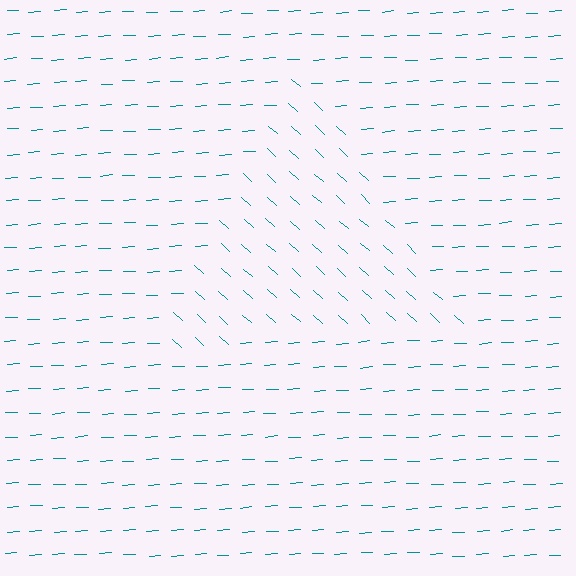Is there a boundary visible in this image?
Yes, there is a texture boundary formed by a change in line orientation.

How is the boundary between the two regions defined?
The boundary is defined purely by a change in line orientation (approximately 45 degrees difference). All lines are the same color and thickness.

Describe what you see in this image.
The image is filled with small teal line segments. A triangle region in the image has lines oriented differently from the surrounding lines, creating a visible texture boundary.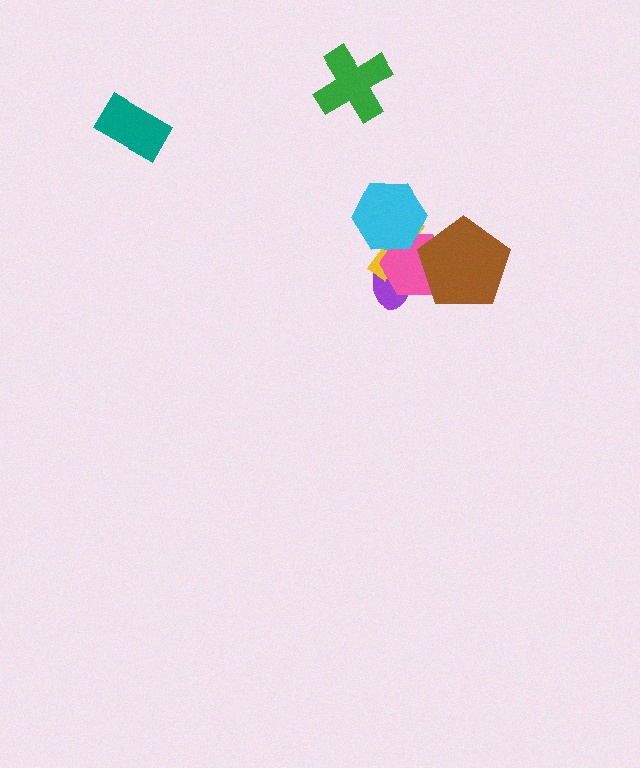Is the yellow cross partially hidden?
Yes, it is partially covered by another shape.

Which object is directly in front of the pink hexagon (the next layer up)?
The brown pentagon is directly in front of the pink hexagon.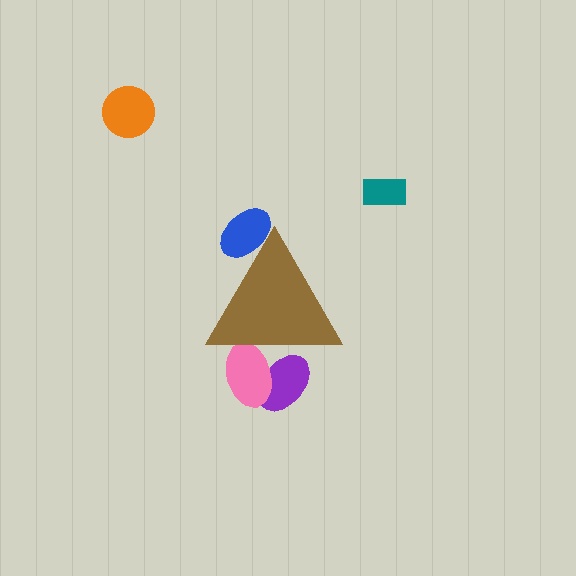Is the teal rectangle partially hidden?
No, the teal rectangle is fully visible.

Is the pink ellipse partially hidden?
Yes, the pink ellipse is partially hidden behind the brown triangle.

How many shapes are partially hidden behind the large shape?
3 shapes are partially hidden.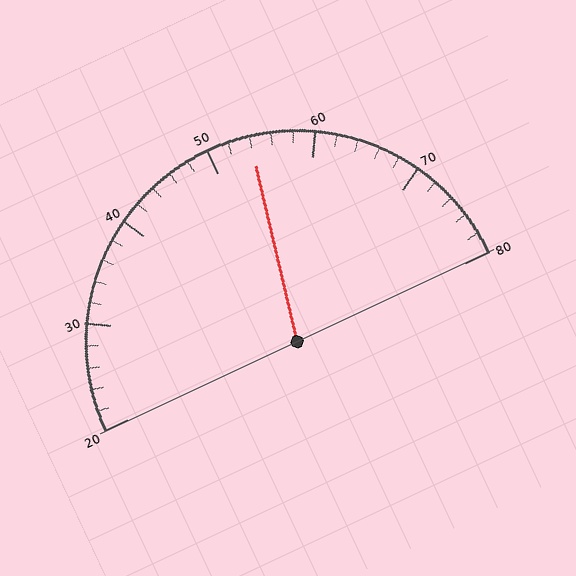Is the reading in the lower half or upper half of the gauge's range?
The reading is in the upper half of the range (20 to 80).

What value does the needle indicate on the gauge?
The needle indicates approximately 54.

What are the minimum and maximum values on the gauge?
The gauge ranges from 20 to 80.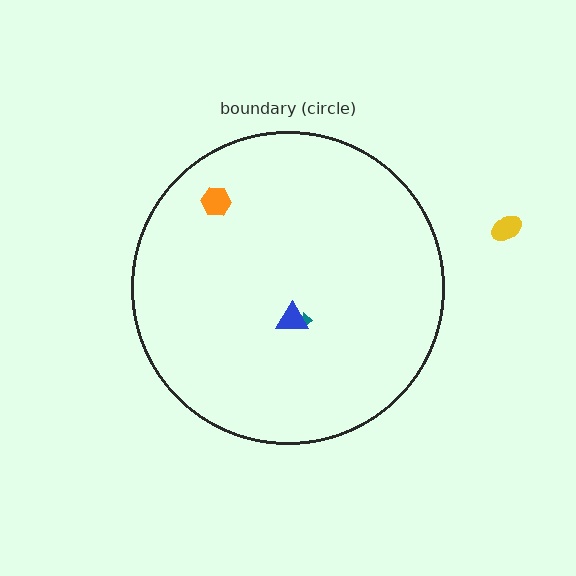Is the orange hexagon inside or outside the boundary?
Inside.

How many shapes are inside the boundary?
3 inside, 1 outside.